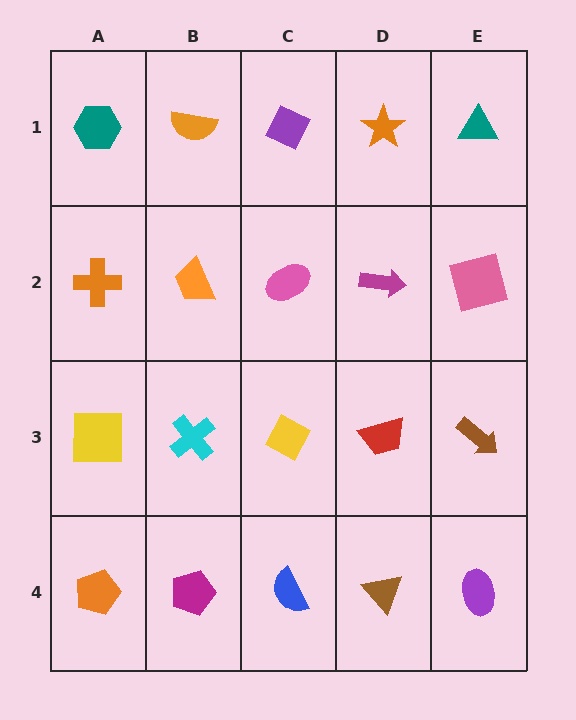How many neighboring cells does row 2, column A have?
3.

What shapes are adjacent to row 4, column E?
A brown arrow (row 3, column E), a brown triangle (row 4, column D).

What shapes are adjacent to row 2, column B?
An orange semicircle (row 1, column B), a cyan cross (row 3, column B), an orange cross (row 2, column A), a pink ellipse (row 2, column C).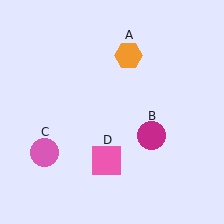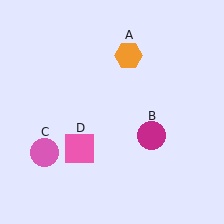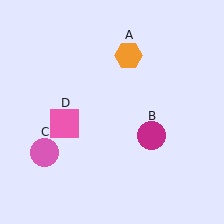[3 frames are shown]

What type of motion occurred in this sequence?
The pink square (object D) rotated clockwise around the center of the scene.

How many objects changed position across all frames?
1 object changed position: pink square (object D).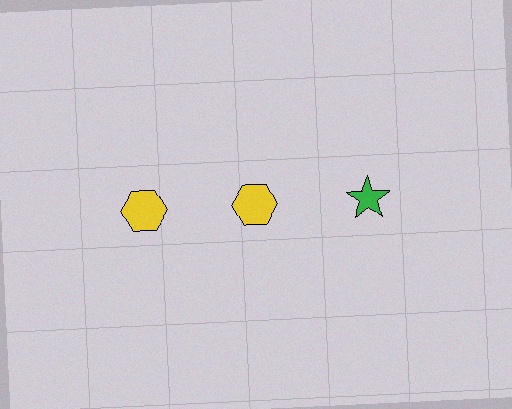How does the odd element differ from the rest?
It differs in both color (green instead of yellow) and shape (star instead of hexagon).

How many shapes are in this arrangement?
There are 3 shapes arranged in a grid pattern.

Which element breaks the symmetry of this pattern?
The green star in the top row, center column breaks the symmetry. All other shapes are yellow hexagons.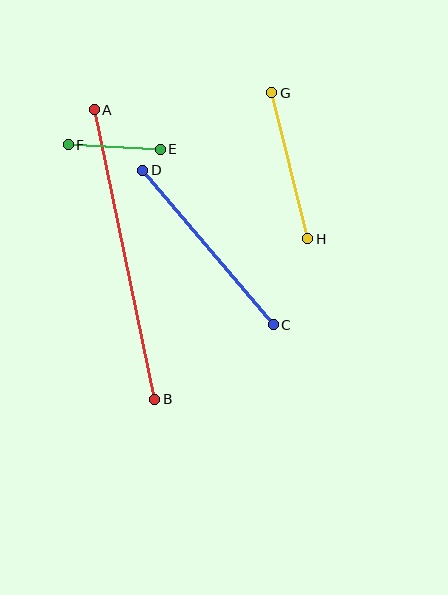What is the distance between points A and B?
The distance is approximately 296 pixels.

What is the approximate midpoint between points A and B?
The midpoint is at approximately (125, 255) pixels.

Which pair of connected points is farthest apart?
Points A and B are farthest apart.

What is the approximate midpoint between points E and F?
The midpoint is at approximately (114, 147) pixels.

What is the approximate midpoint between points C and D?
The midpoint is at approximately (208, 247) pixels.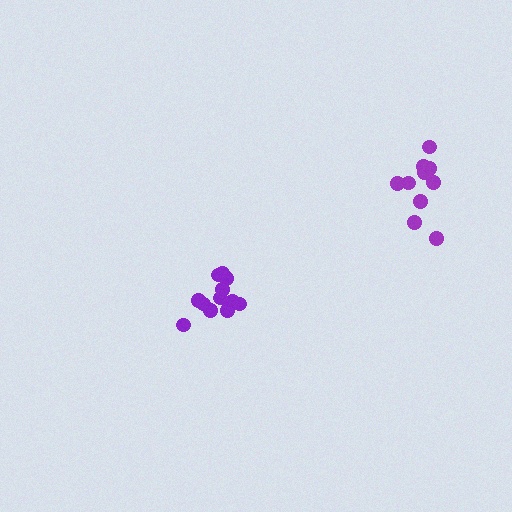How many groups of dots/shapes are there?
There are 2 groups.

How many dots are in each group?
Group 1: 10 dots, Group 2: 12 dots (22 total).